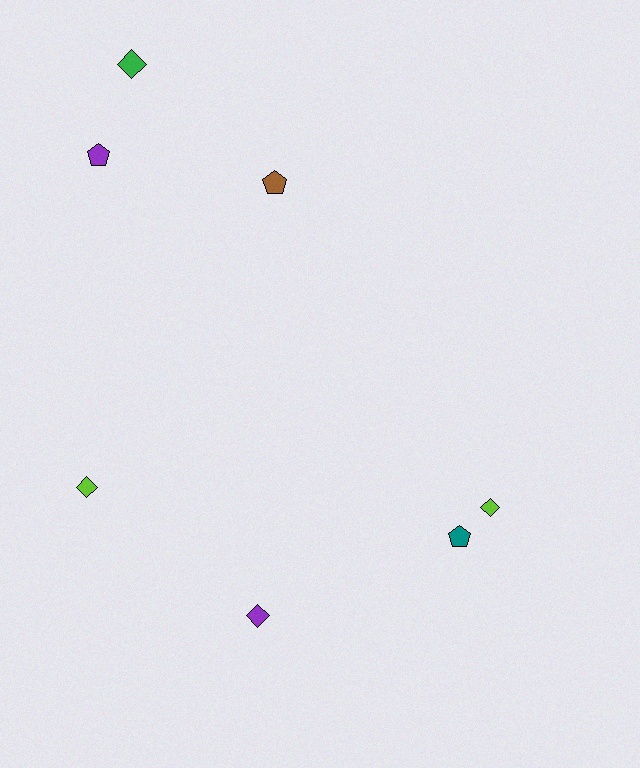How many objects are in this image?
There are 7 objects.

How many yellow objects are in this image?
There are no yellow objects.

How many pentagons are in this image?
There are 3 pentagons.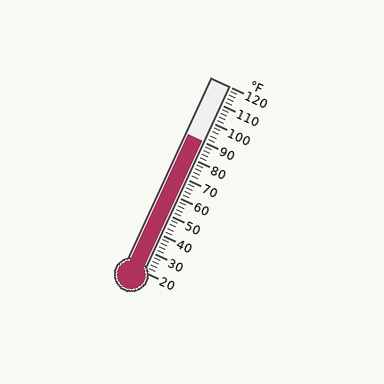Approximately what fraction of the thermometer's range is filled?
The thermometer is filled to approximately 70% of its range.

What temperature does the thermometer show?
The thermometer shows approximately 90°F.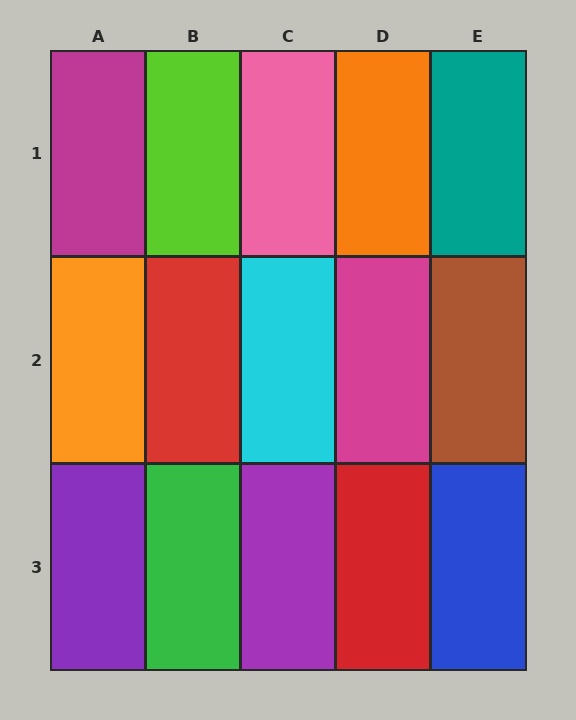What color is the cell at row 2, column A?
Orange.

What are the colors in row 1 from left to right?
Magenta, lime, pink, orange, teal.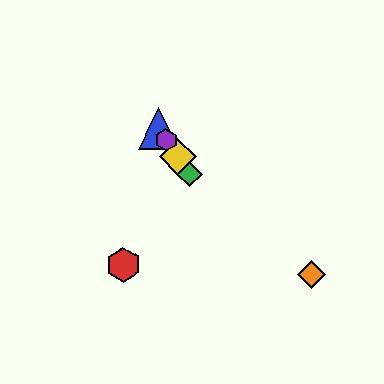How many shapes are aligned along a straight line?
4 shapes (the blue triangle, the green diamond, the yellow diamond, the purple hexagon) are aligned along a straight line.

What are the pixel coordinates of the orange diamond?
The orange diamond is at (311, 274).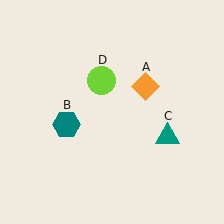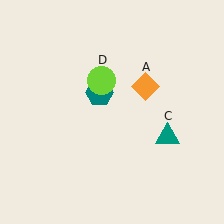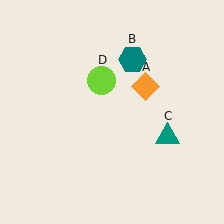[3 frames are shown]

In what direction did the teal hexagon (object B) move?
The teal hexagon (object B) moved up and to the right.